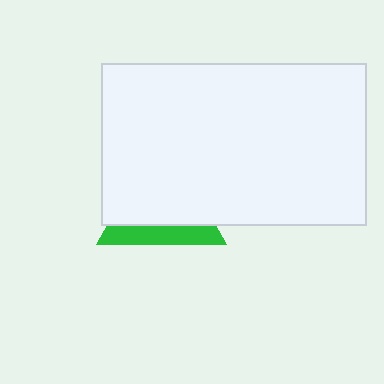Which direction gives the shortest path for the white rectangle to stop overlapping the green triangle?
Moving up gives the shortest separation.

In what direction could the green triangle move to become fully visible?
The green triangle could move down. That would shift it out from behind the white rectangle entirely.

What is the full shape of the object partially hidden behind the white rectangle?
The partially hidden object is a green triangle.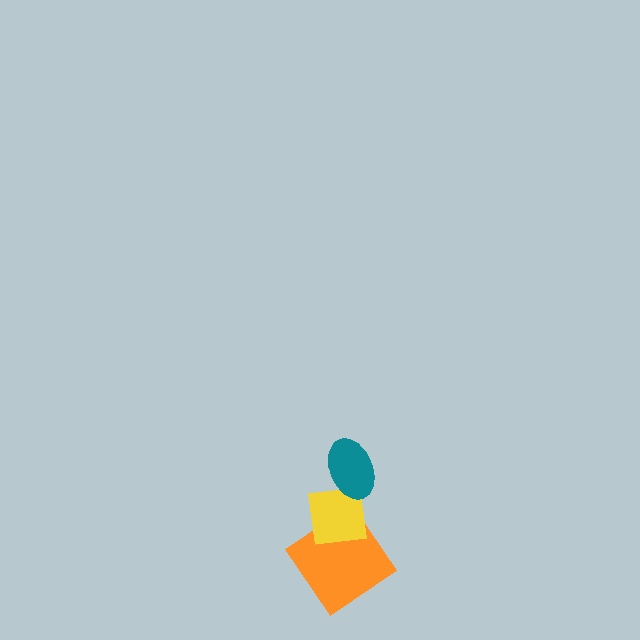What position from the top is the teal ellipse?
The teal ellipse is 1st from the top.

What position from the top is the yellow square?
The yellow square is 2nd from the top.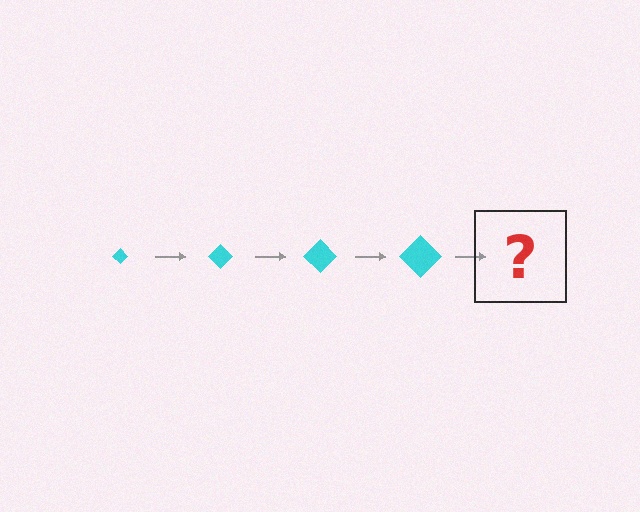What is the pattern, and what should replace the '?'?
The pattern is that the diamond gets progressively larger each step. The '?' should be a cyan diamond, larger than the previous one.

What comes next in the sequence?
The next element should be a cyan diamond, larger than the previous one.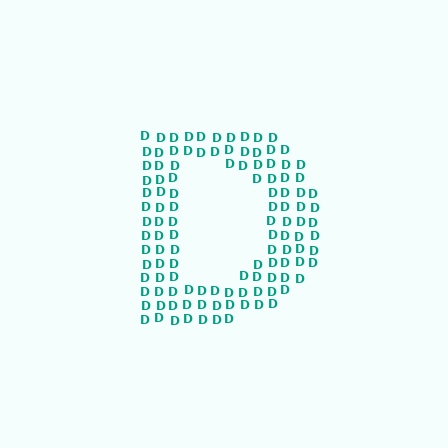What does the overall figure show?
The overall figure shows the letter D.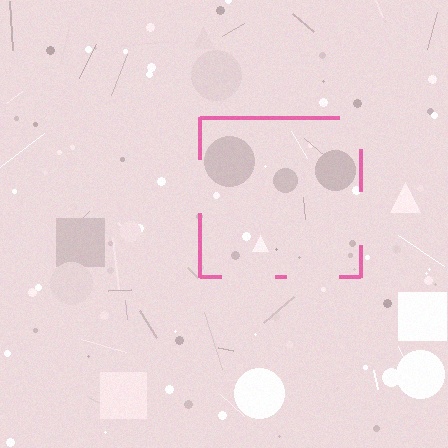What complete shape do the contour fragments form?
The contour fragments form a square.